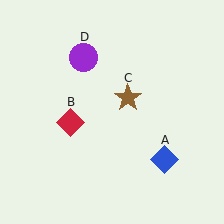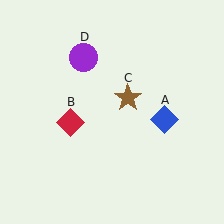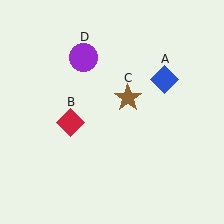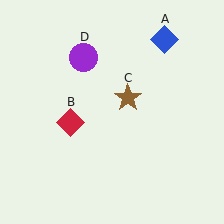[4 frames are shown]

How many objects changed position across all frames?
1 object changed position: blue diamond (object A).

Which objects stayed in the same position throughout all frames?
Red diamond (object B) and brown star (object C) and purple circle (object D) remained stationary.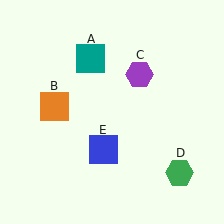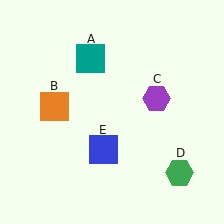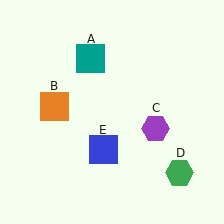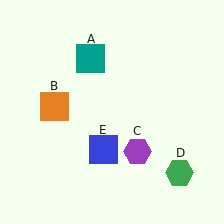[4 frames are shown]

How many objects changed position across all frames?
1 object changed position: purple hexagon (object C).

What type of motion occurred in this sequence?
The purple hexagon (object C) rotated clockwise around the center of the scene.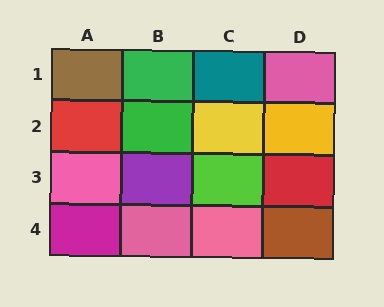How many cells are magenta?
1 cell is magenta.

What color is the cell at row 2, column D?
Yellow.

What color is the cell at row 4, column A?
Magenta.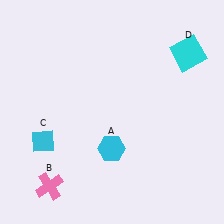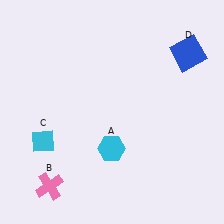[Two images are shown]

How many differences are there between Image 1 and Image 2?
There is 1 difference between the two images.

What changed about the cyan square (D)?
In Image 1, D is cyan. In Image 2, it changed to blue.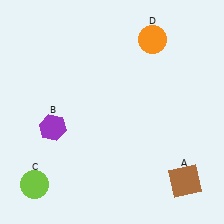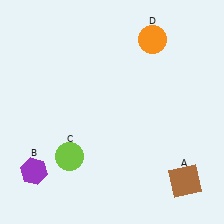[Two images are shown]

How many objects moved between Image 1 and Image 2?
2 objects moved between the two images.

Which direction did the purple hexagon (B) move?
The purple hexagon (B) moved down.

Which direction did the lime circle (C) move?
The lime circle (C) moved right.